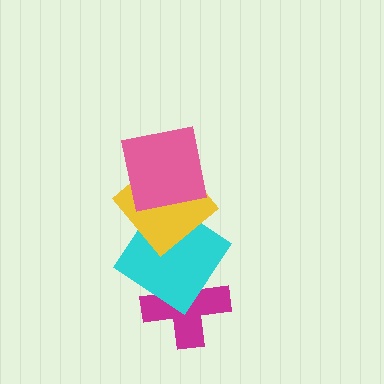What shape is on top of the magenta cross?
The cyan diamond is on top of the magenta cross.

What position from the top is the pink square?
The pink square is 1st from the top.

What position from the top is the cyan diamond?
The cyan diamond is 3rd from the top.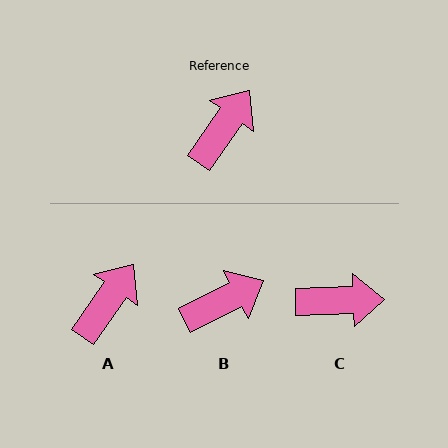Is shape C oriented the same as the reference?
No, it is off by about 53 degrees.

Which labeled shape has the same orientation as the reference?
A.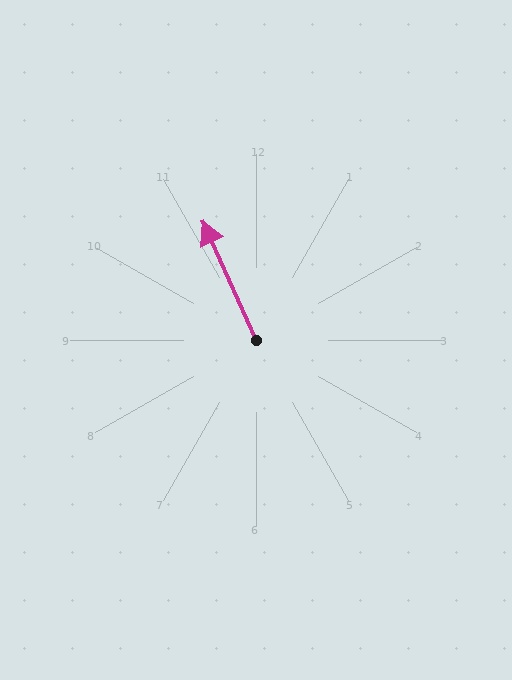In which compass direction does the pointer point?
Northwest.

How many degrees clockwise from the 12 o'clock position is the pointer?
Approximately 336 degrees.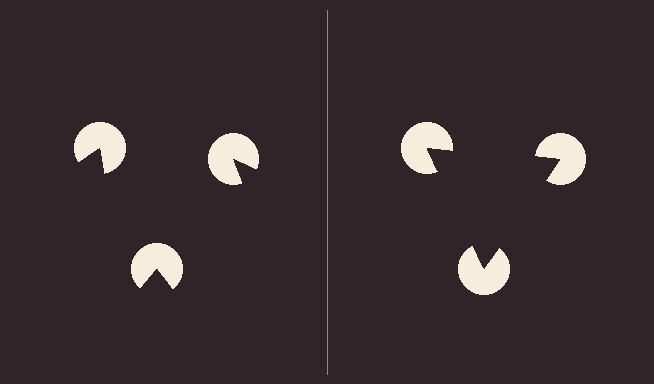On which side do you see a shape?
An illusory triangle appears on the right side. On the left side the wedge cuts are rotated, so no coherent shape forms.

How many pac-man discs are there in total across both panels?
6 — 3 on each side.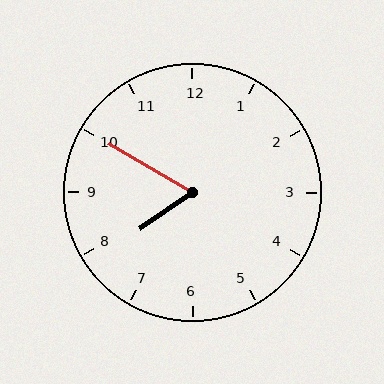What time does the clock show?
7:50.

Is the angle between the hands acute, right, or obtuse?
It is acute.